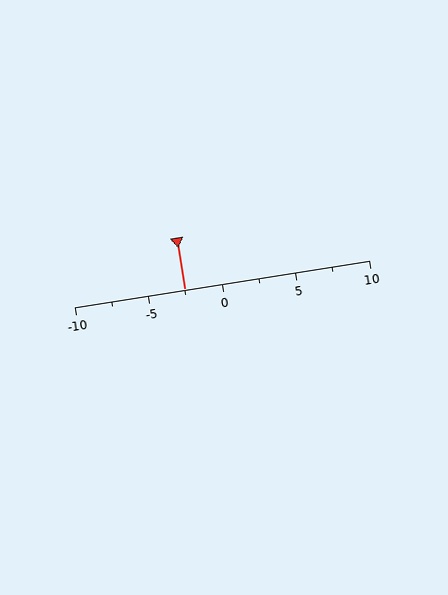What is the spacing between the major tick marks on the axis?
The major ticks are spaced 5 apart.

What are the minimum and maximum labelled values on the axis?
The axis runs from -10 to 10.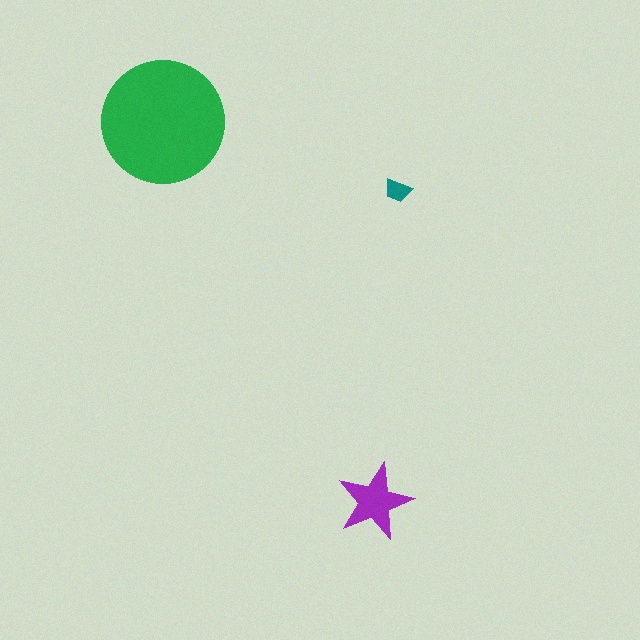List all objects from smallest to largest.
The teal trapezoid, the purple star, the green circle.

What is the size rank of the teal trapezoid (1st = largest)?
3rd.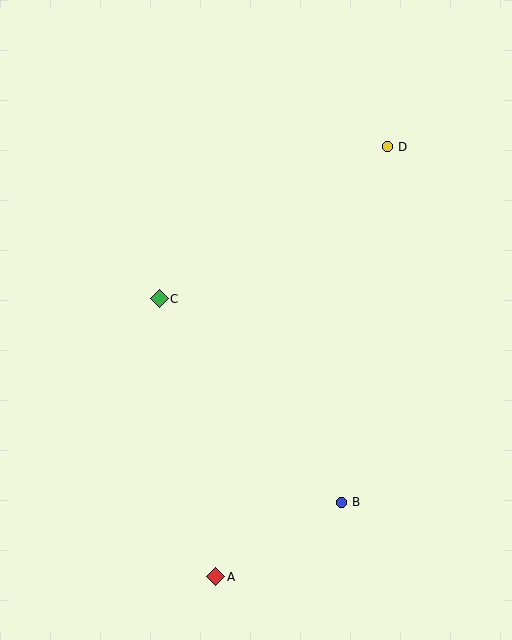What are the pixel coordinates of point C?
Point C is at (159, 299).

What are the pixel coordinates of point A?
Point A is at (216, 577).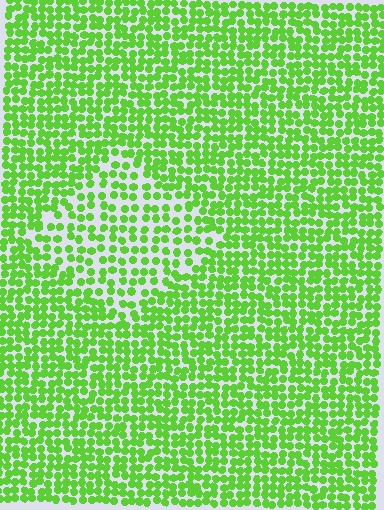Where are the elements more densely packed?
The elements are more densely packed outside the diamond boundary.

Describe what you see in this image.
The image contains small lime elements arranged at two different densities. A diamond-shaped region is visible where the elements are less densely packed than the surrounding area.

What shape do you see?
I see a diamond.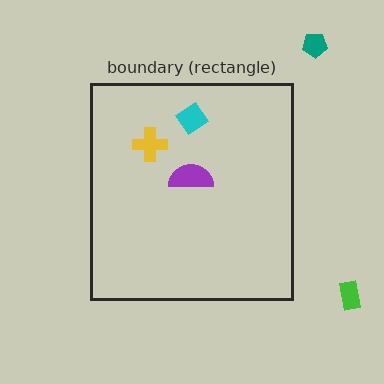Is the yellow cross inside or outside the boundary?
Inside.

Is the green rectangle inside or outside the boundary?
Outside.